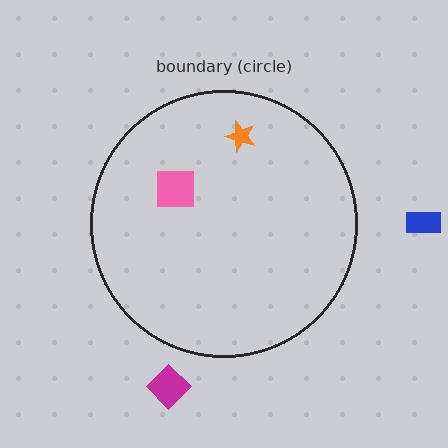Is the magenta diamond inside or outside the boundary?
Outside.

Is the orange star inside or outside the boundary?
Inside.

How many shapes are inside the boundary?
2 inside, 2 outside.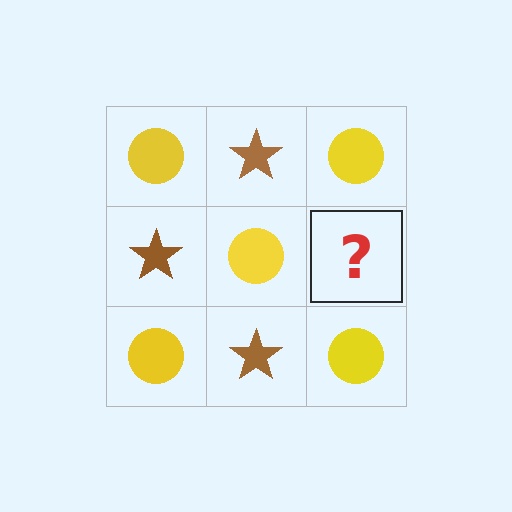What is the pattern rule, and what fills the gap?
The rule is that it alternates yellow circle and brown star in a checkerboard pattern. The gap should be filled with a brown star.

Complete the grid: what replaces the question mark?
The question mark should be replaced with a brown star.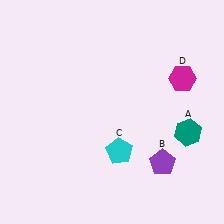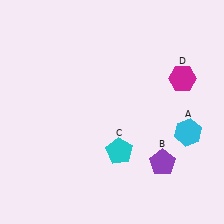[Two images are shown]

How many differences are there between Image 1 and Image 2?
There is 1 difference between the two images.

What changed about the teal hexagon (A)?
In Image 1, A is teal. In Image 2, it changed to cyan.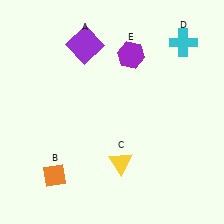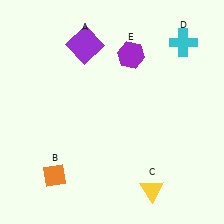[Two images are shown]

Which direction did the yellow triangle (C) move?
The yellow triangle (C) moved right.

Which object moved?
The yellow triangle (C) moved right.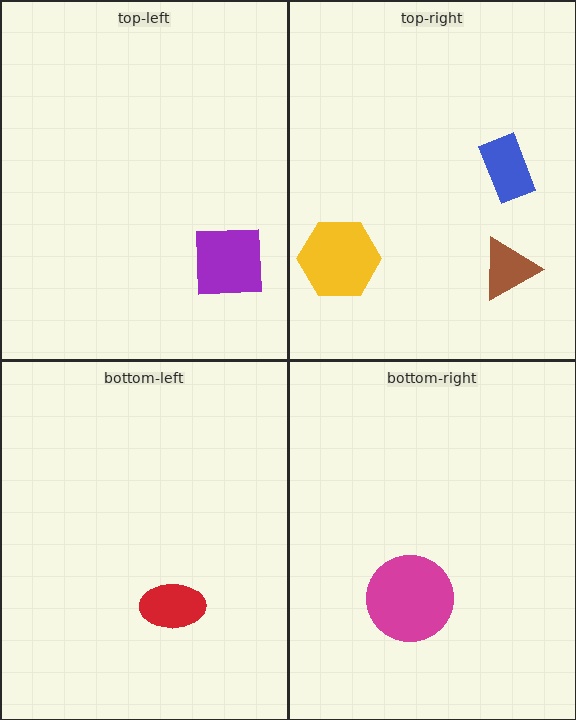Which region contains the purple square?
The top-left region.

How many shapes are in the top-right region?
3.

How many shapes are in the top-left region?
1.